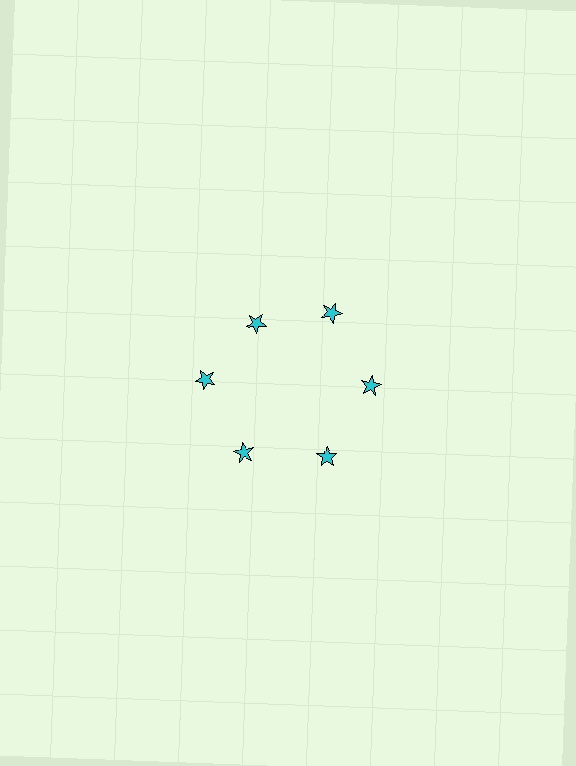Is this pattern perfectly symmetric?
No. The 6 cyan stars are arranged in a ring, but one element near the 11 o'clock position is pulled inward toward the center, breaking the 6-fold rotational symmetry.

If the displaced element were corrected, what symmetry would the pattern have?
It would have 6-fold rotational symmetry — the pattern would map onto itself every 60 degrees.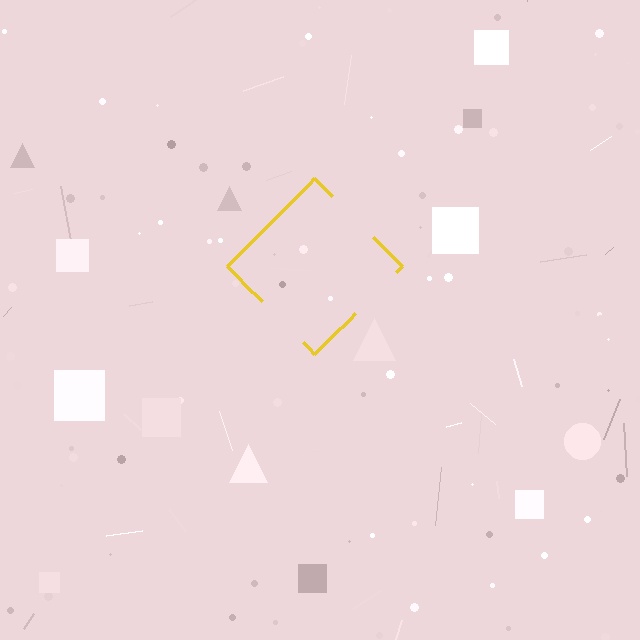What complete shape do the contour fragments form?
The contour fragments form a diamond.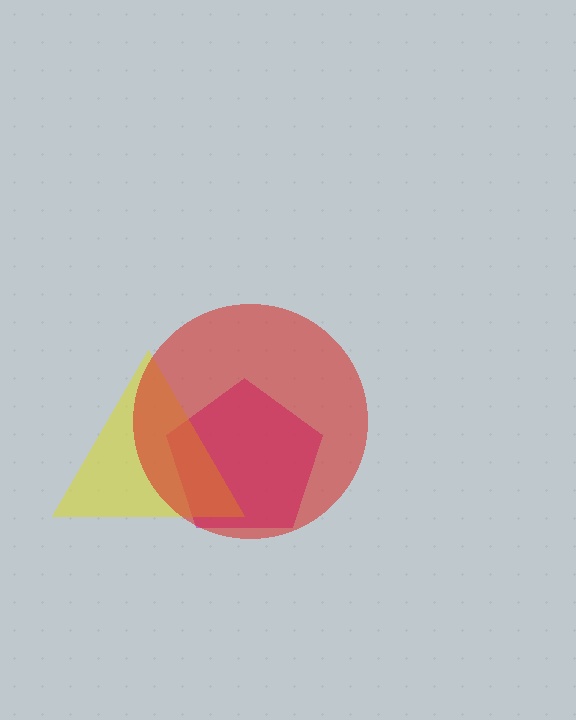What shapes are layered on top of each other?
The layered shapes are: a magenta pentagon, a yellow triangle, a red circle.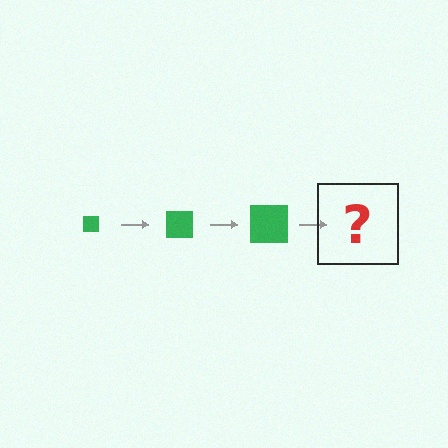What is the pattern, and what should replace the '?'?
The pattern is that the square gets progressively larger each step. The '?' should be a green square, larger than the previous one.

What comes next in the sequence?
The next element should be a green square, larger than the previous one.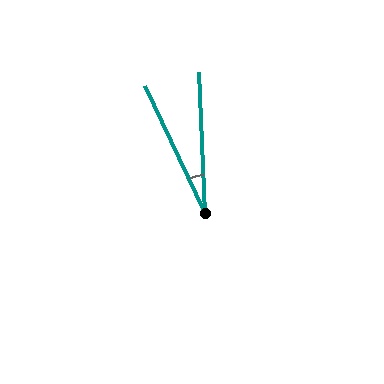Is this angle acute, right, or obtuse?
It is acute.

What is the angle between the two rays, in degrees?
Approximately 23 degrees.